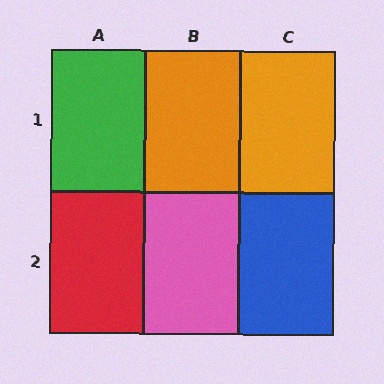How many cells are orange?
2 cells are orange.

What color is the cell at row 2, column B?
Pink.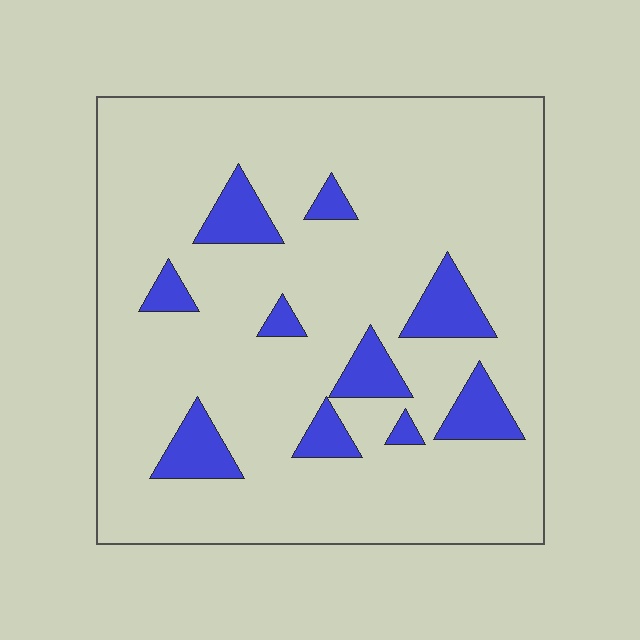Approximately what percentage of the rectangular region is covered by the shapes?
Approximately 15%.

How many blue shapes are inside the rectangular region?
10.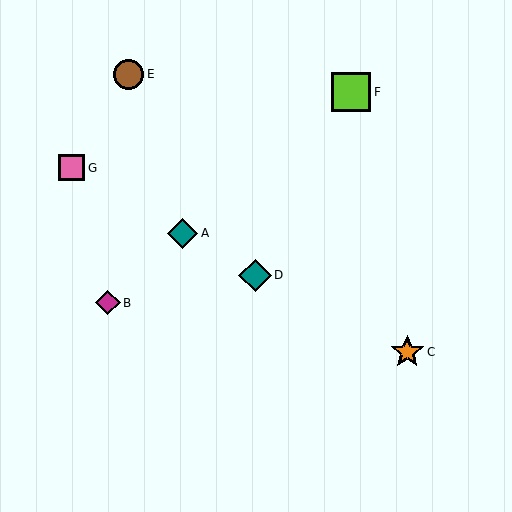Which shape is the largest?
The lime square (labeled F) is the largest.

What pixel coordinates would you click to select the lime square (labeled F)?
Click at (351, 92) to select the lime square F.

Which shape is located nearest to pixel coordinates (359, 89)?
The lime square (labeled F) at (351, 92) is nearest to that location.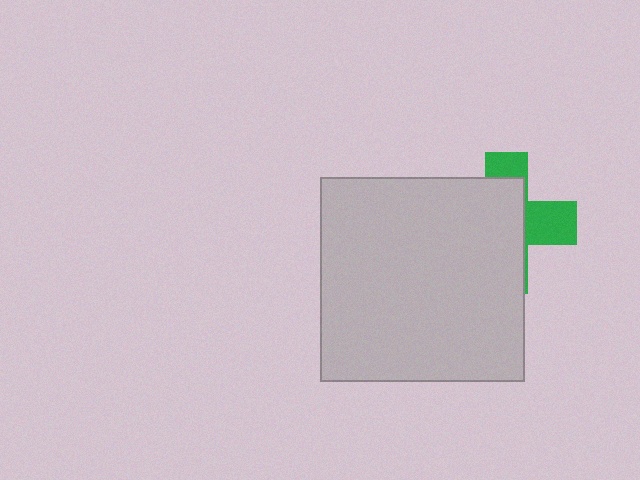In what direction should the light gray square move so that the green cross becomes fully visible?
The light gray square should move left. That is the shortest direction to clear the overlap and leave the green cross fully visible.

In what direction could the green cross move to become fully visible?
The green cross could move right. That would shift it out from behind the light gray square entirely.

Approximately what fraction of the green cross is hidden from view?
Roughly 66% of the green cross is hidden behind the light gray square.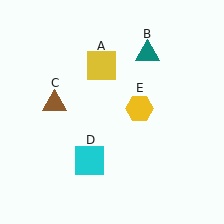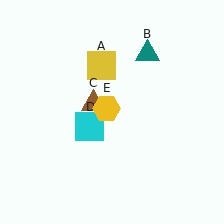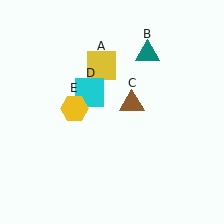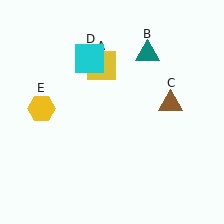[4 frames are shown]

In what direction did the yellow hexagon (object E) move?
The yellow hexagon (object E) moved left.